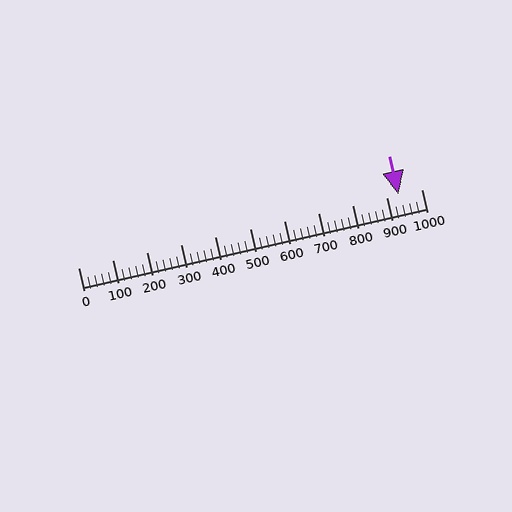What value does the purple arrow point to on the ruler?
The purple arrow points to approximately 935.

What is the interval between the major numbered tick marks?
The major tick marks are spaced 100 units apart.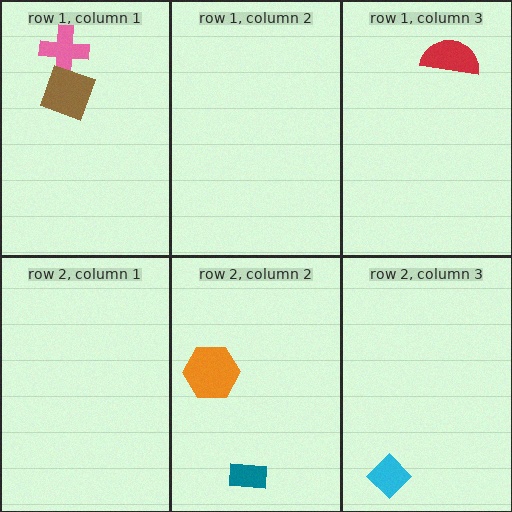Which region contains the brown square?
The row 1, column 1 region.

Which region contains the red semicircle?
The row 1, column 3 region.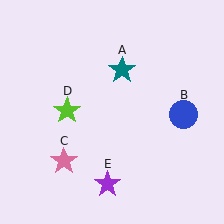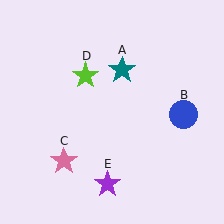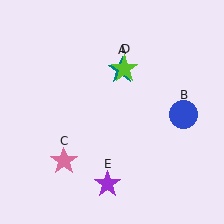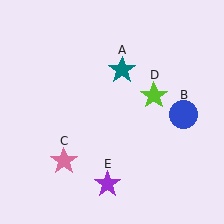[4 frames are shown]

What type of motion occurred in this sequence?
The lime star (object D) rotated clockwise around the center of the scene.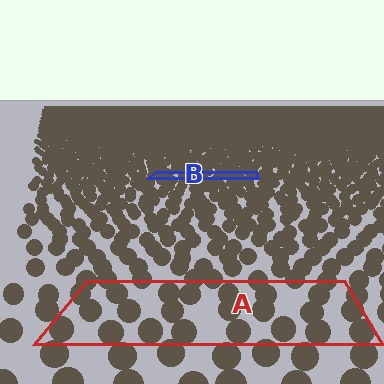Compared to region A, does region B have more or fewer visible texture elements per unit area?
Region B has more texture elements per unit area — they are packed more densely because it is farther away.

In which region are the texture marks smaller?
The texture marks are smaller in region B, because it is farther away.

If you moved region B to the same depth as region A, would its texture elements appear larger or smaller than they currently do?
They would appear larger. At a closer depth, the same texture elements are projected at a bigger on-screen size.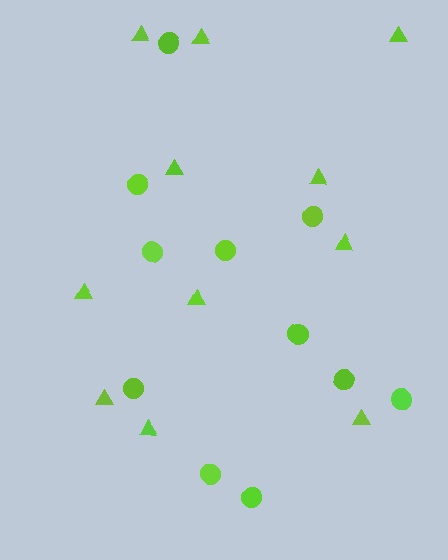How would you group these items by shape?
There are 2 groups: one group of triangles (11) and one group of circles (11).